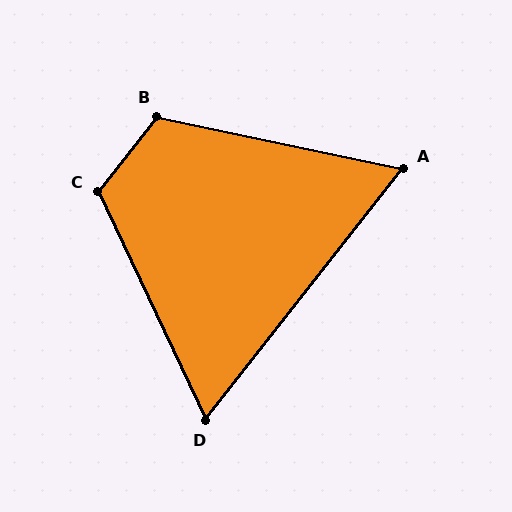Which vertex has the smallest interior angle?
D, at approximately 64 degrees.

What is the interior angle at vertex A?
Approximately 64 degrees (acute).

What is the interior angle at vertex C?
Approximately 116 degrees (obtuse).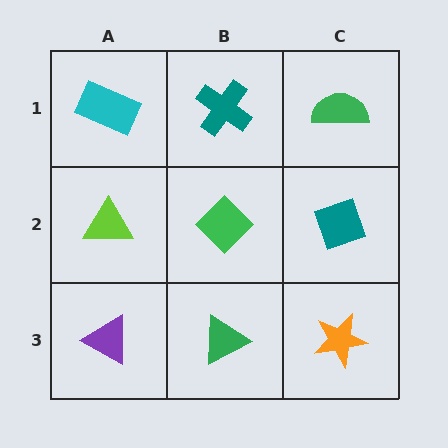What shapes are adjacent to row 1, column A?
A lime triangle (row 2, column A), a teal cross (row 1, column B).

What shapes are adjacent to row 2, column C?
A green semicircle (row 1, column C), an orange star (row 3, column C), a green diamond (row 2, column B).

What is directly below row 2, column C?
An orange star.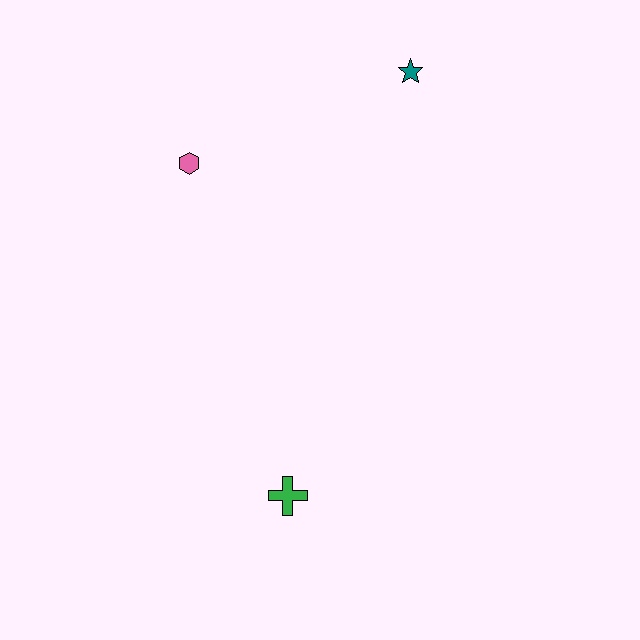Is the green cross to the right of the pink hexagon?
Yes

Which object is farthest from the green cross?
The teal star is farthest from the green cross.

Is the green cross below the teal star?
Yes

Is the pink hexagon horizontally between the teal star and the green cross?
No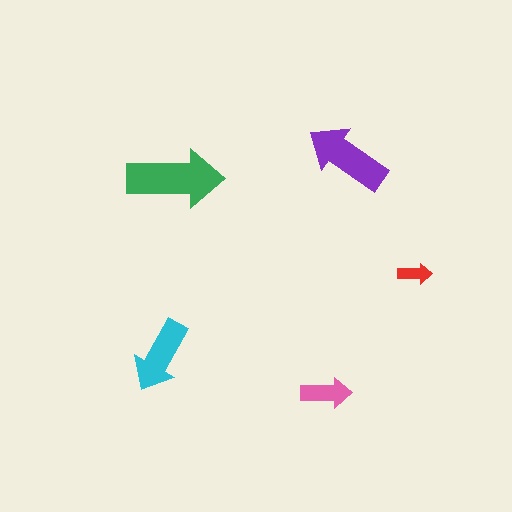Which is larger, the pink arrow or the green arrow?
The green one.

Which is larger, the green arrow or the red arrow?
The green one.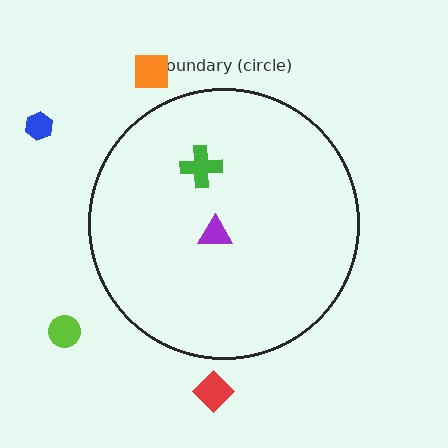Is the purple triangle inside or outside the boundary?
Inside.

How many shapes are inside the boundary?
2 inside, 4 outside.